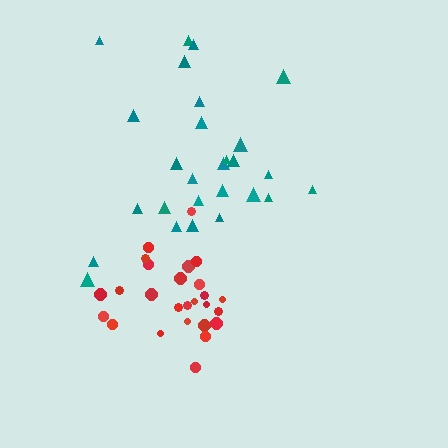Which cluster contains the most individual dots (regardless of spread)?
Teal (27).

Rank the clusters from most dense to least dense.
red, teal.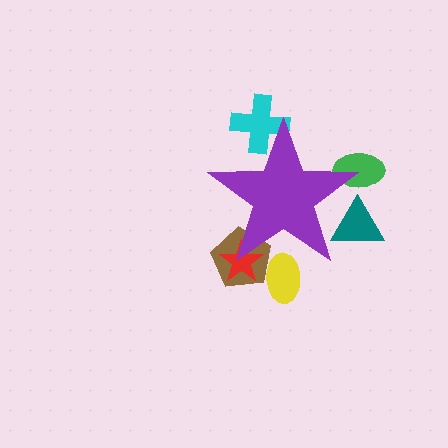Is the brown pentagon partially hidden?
Yes, the brown pentagon is partially hidden behind the purple star.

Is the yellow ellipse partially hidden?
Yes, the yellow ellipse is partially hidden behind the purple star.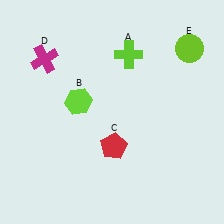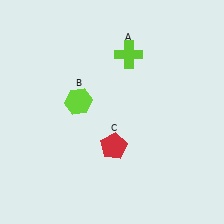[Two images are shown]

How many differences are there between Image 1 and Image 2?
There are 2 differences between the two images.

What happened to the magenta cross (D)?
The magenta cross (D) was removed in Image 2. It was in the top-left area of Image 1.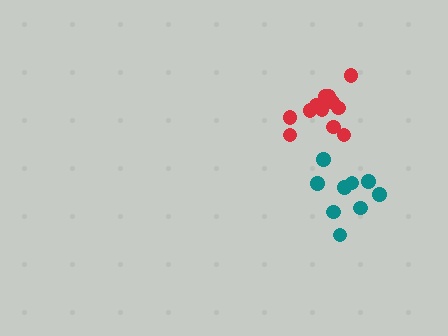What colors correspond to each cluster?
The clusters are colored: red, teal.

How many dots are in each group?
Group 1: 13 dots, Group 2: 9 dots (22 total).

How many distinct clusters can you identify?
There are 2 distinct clusters.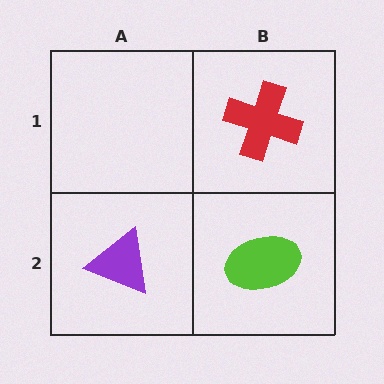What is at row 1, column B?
A red cross.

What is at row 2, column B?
A lime ellipse.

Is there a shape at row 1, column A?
No, that cell is empty.